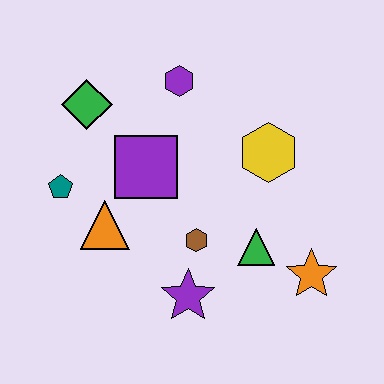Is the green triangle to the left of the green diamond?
No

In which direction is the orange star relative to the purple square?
The orange star is to the right of the purple square.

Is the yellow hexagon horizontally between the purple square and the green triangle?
No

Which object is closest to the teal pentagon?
The orange triangle is closest to the teal pentagon.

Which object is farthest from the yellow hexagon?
The teal pentagon is farthest from the yellow hexagon.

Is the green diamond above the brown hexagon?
Yes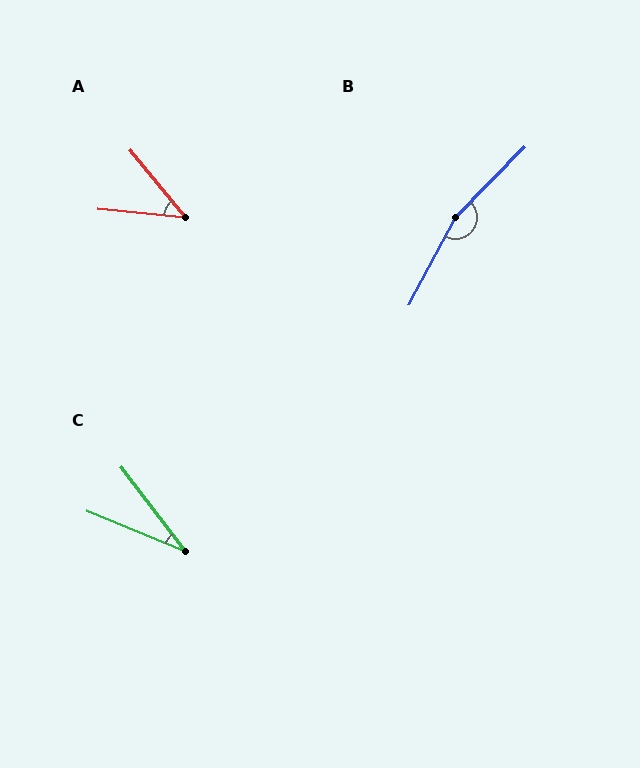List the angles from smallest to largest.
C (31°), A (45°), B (163°).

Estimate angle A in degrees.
Approximately 45 degrees.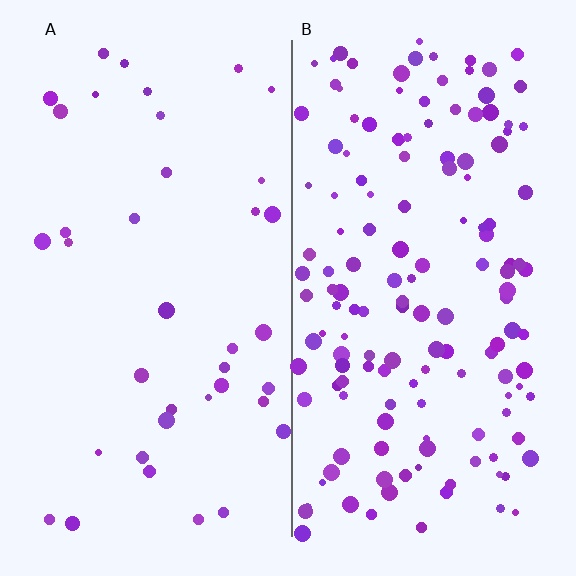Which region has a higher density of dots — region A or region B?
B (the right).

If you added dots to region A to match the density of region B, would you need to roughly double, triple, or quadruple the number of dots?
Approximately quadruple.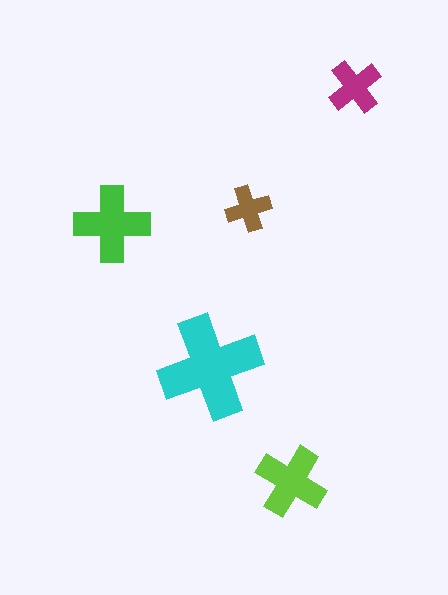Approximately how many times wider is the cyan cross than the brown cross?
About 2.5 times wider.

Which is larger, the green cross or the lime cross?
The green one.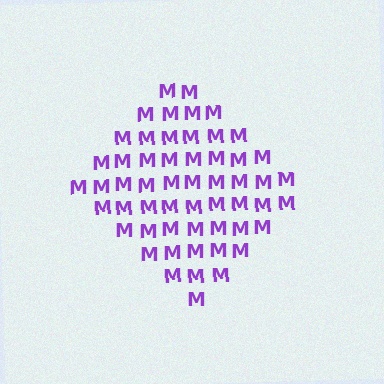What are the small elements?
The small elements are letter M's.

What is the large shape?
The large shape is a diamond.